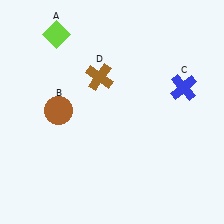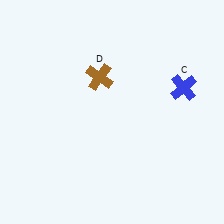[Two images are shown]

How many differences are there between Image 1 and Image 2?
There are 2 differences between the two images.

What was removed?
The lime diamond (A), the brown circle (B) were removed in Image 2.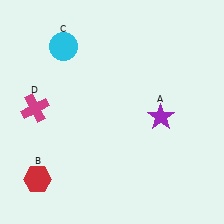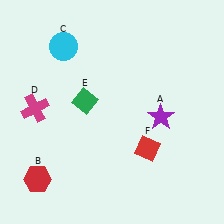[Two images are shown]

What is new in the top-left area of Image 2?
A green diamond (E) was added in the top-left area of Image 2.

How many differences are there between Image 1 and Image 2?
There are 2 differences between the two images.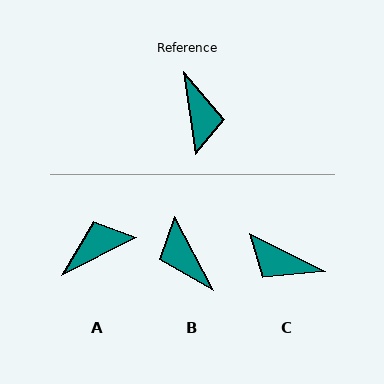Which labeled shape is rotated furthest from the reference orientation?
B, about 160 degrees away.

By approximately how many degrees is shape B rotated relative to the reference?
Approximately 160 degrees clockwise.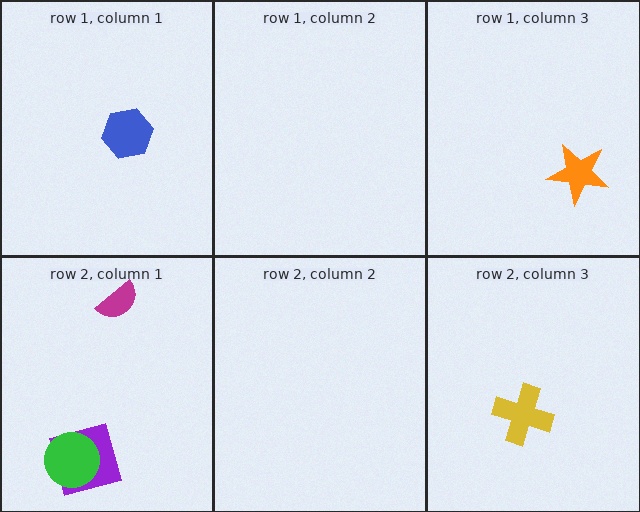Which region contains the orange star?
The row 1, column 3 region.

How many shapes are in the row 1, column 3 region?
1.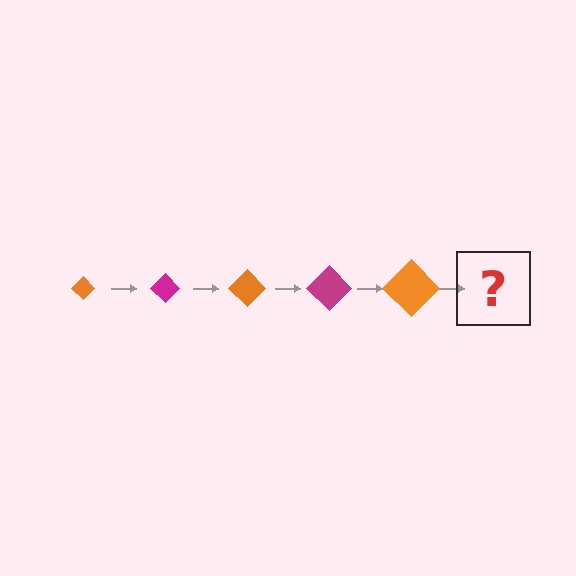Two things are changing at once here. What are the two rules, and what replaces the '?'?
The two rules are that the diamond grows larger each step and the color cycles through orange and magenta. The '?' should be a magenta diamond, larger than the previous one.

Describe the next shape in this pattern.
It should be a magenta diamond, larger than the previous one.